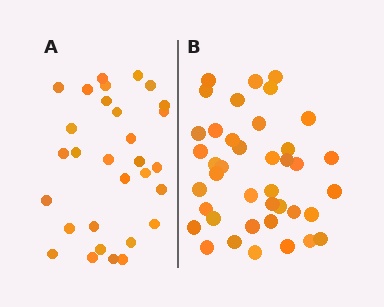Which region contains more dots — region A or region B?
Region B (the right region) has more dots.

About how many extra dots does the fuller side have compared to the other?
Region B has roughly 10 or so more dots than region A.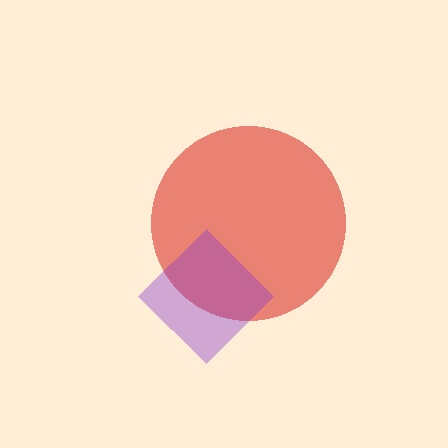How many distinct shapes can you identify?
There are 2 distinct shapes: a red circle, a purple diamond.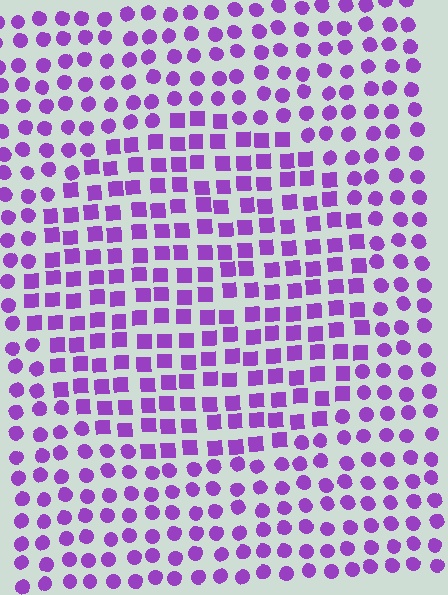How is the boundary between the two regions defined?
The boundary is defined by a change in element shape: squares inside vs. circles outside. All elements share the same color and spacing.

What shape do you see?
I see a circle.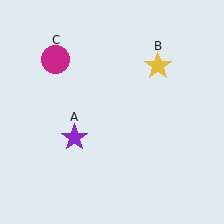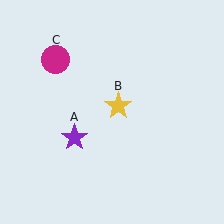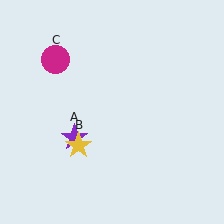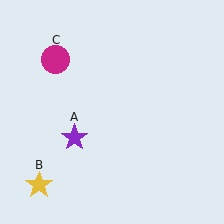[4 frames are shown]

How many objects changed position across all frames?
1 object changed position: yellow star (object B).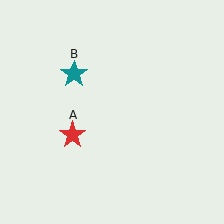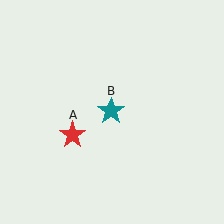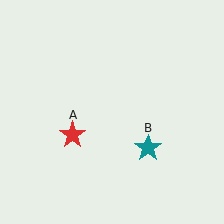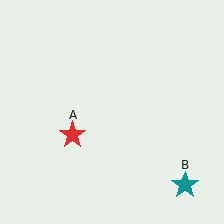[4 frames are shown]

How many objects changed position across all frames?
1 object changed position: teal star (object B).